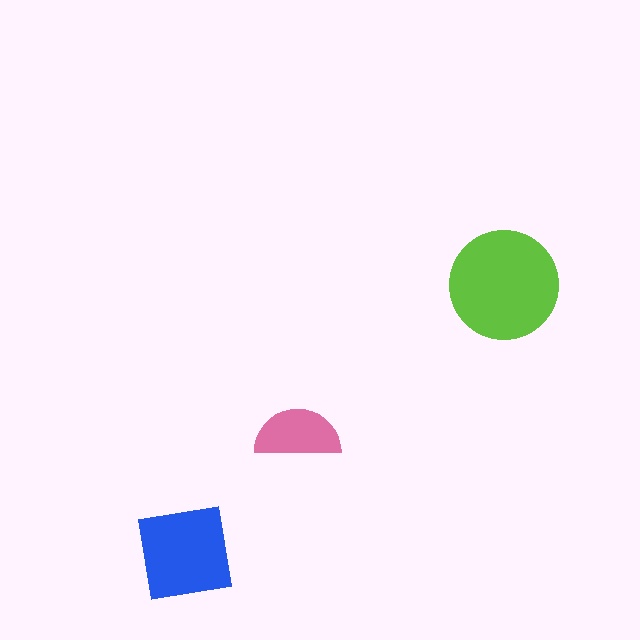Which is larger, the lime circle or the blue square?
The lime circle.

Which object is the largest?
The lime circle.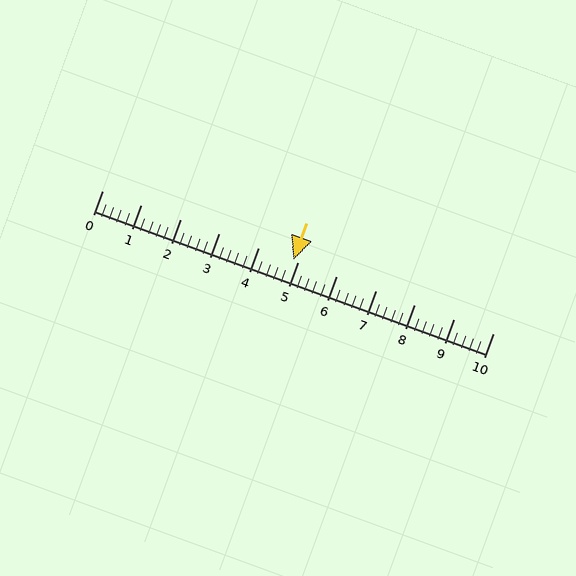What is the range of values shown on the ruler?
The ruler shows values from 0 to 10.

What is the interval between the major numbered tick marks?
The major tick marks are spaced 1 units apart.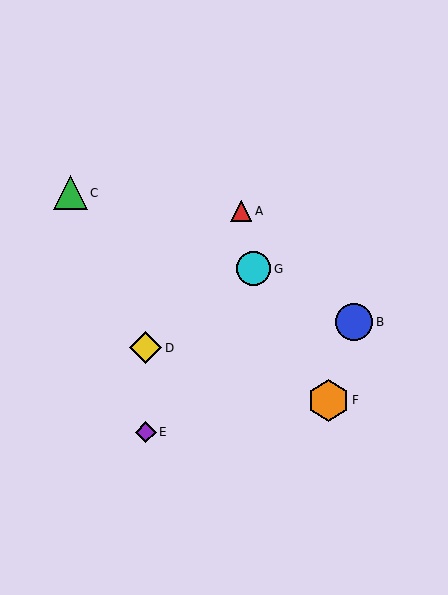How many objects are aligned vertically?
2 objects (D, E) are aligned vertically.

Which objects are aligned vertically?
Objects D, E are aligned vertically.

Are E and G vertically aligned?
No, E is at x≈146 and G is at x≈254.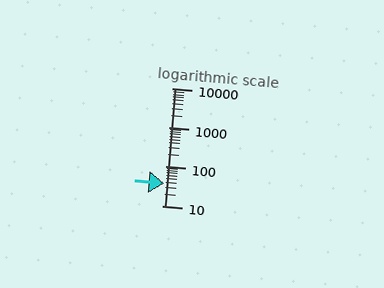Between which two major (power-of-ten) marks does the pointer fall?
The pointer is between 10 and 100.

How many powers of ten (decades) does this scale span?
The scale spans 3 decades, from 10 to 10000.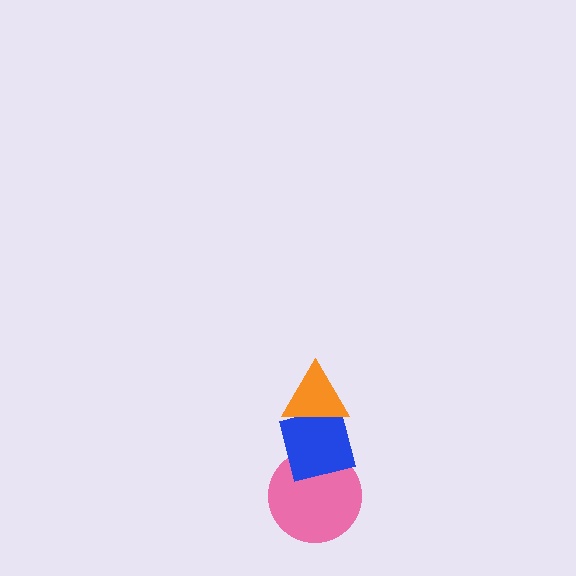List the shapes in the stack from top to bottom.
From top to bottom: the orange triangle, the blue square, the pink circle.